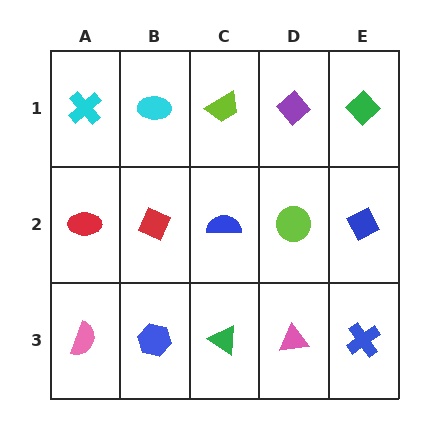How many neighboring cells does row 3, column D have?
3.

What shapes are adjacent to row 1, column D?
A lime circle (row 2, column D), a lime trapezoid (row 1, column C), a green diamond (row 1, column E).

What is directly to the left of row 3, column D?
A green triangle.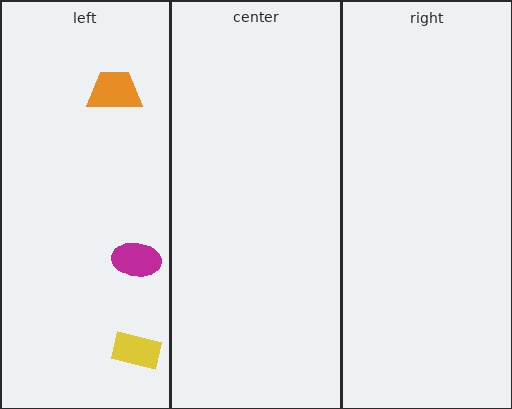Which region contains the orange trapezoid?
The left region.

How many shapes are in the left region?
3.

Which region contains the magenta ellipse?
The left region.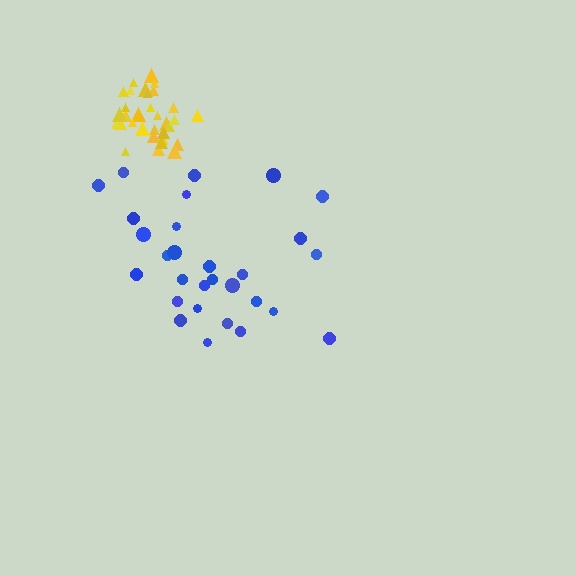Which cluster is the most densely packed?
Yellow.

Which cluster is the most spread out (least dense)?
Blue.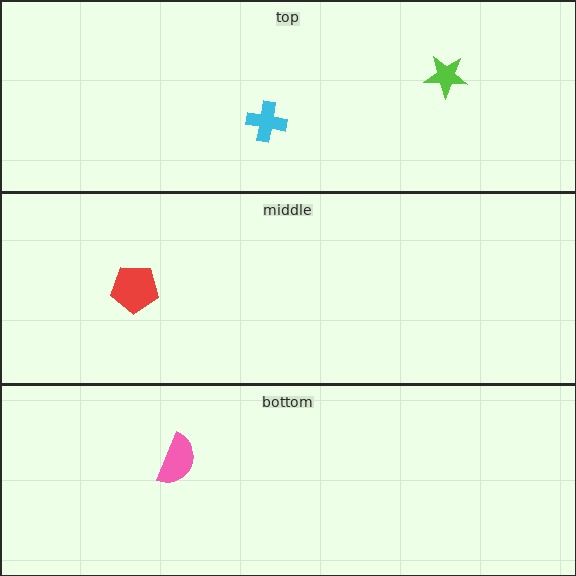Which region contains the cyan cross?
The top region.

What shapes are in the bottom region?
The pink semicircle.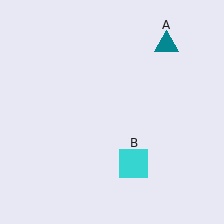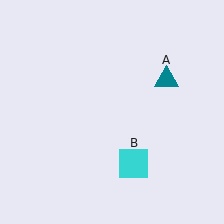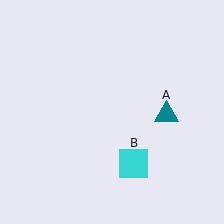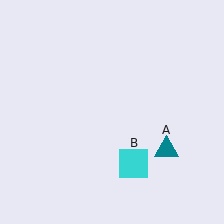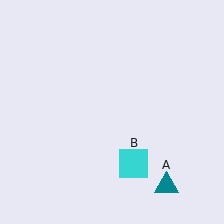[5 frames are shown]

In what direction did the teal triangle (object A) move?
The teal triangle (object A) moved down.